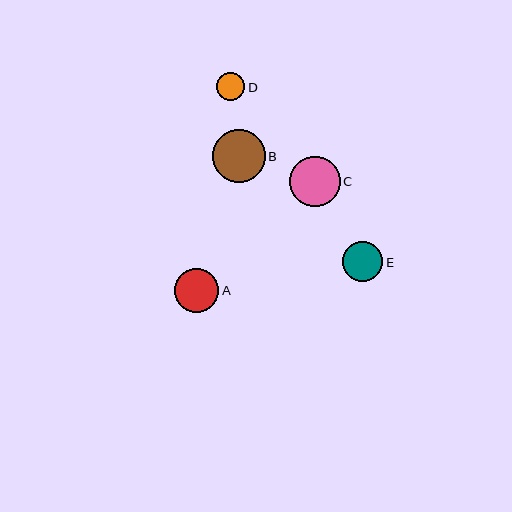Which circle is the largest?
Circle B is the largest with a size of approximately 53 pixels.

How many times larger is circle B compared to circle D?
Circle B is approximately 1.8 times the size of circle D.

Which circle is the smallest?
Circle D is the smallest with a size of approximately 29 pixels.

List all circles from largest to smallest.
From largest to smallest: B, C, A, E, D.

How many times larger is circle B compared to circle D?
Circle B is approximately 1.8 times the size of circle D.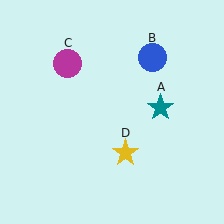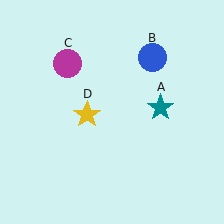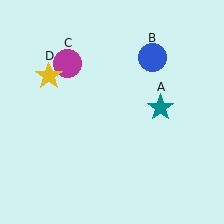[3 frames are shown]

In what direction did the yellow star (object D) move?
The yellow star (object D) moved up and to the left.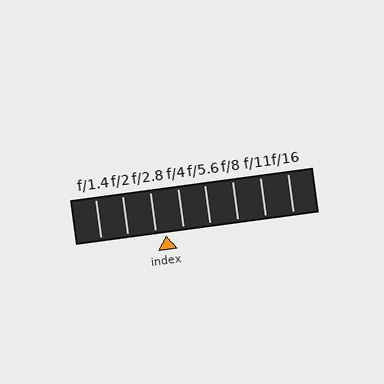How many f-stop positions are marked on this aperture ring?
There are 8 f-stop positions marked.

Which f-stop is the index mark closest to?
The index mark is closest to f/2.8.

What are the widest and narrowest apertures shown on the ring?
The widest aperture shown is f/1.4 and the narrowest is f/16.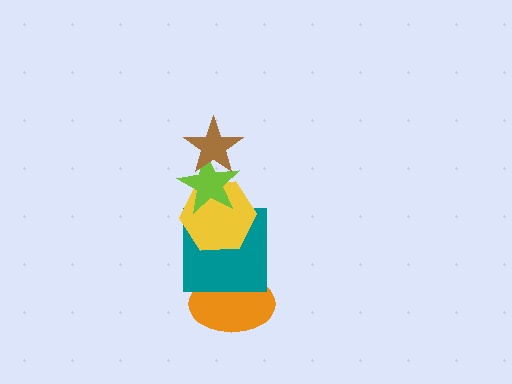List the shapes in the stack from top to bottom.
From top to bottom: the brown star, the lime star, the yellow hexagon, the teal square, the orange ellipse.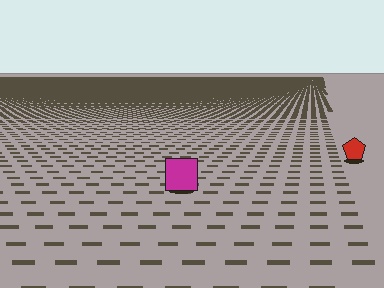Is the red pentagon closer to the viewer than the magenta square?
No. The magenta square is closer — you can tell from the texture gradient: the ground texture is coarser near it.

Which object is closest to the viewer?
The magenta square is closest. The texture marks near it are larger and more spread out.